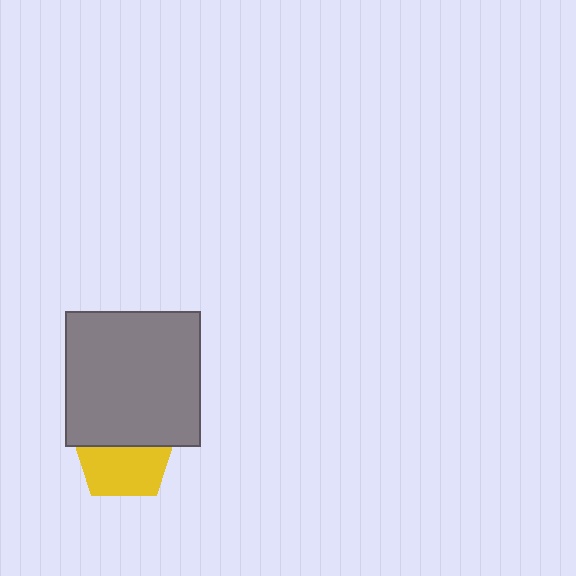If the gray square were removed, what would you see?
You would see the complete yellow pentagon.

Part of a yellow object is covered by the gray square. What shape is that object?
It is a pentagon.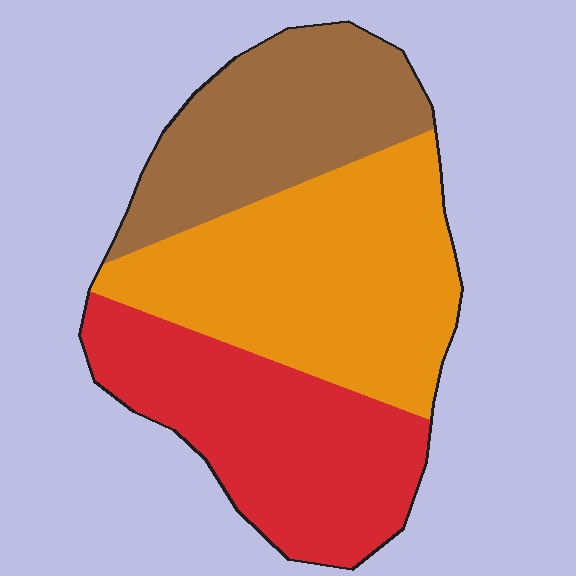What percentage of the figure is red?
Red takes up about one third (1/3) of the figure.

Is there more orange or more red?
Orange.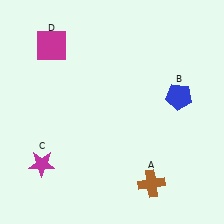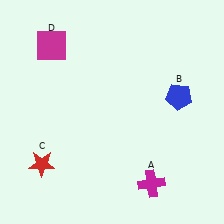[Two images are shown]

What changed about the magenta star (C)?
In Image 1, C is magenta. In Image 2, it changed to red.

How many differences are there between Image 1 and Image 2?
There are 2 differences between the two images.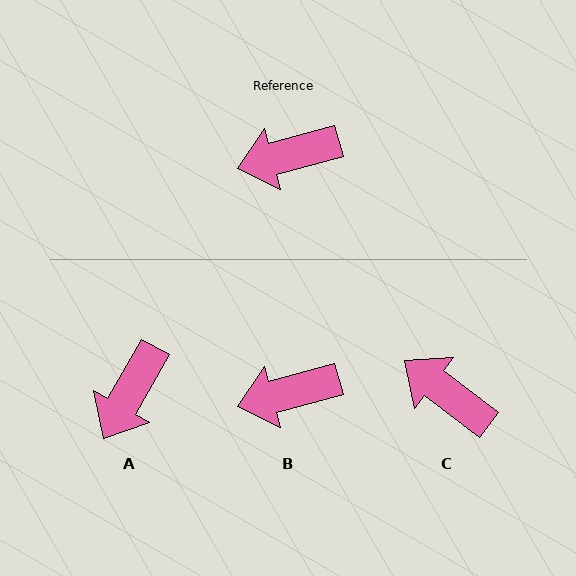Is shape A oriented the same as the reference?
No, it is off by about 45 degrees.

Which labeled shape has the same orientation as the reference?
B.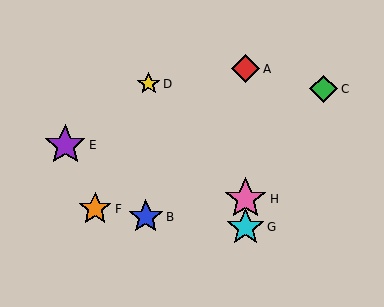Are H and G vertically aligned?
Yes, both are at x≈246.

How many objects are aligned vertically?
3 objects (A, G, H) are aligned vertically.